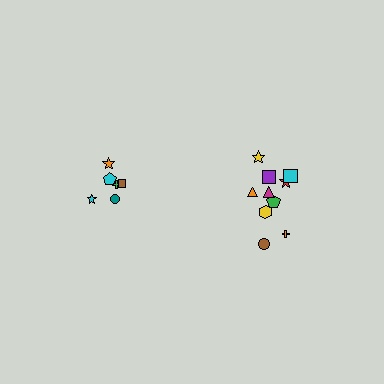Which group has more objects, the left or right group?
The right group.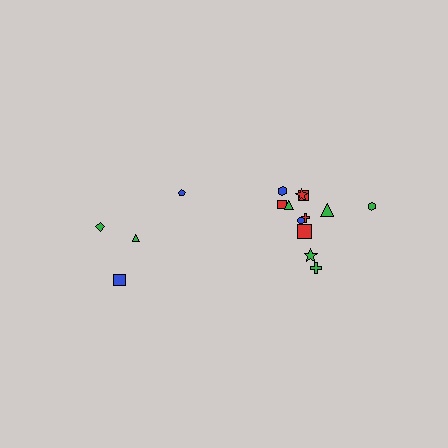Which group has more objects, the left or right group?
The right group.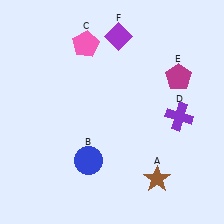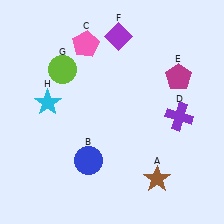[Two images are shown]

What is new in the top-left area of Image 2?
A lime circle (G) was added in the top-left area of Image 2.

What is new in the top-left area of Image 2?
A cyan star (H) was added in the top-left area of Image 2.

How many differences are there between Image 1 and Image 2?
There are 2 differences between the two images.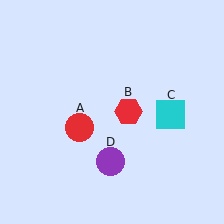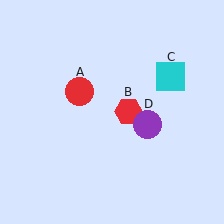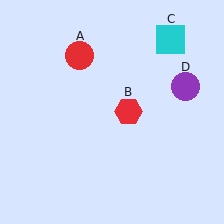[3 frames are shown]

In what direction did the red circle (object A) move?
The red circle (object A) moved up.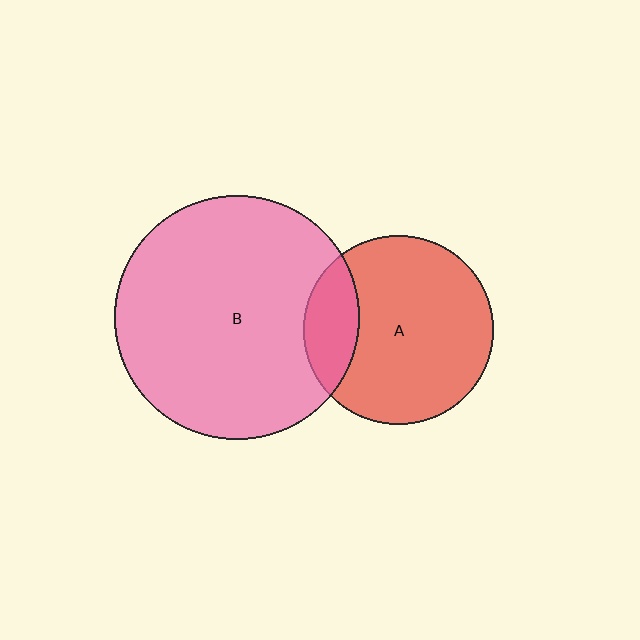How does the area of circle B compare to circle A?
Approximately 1.7 times.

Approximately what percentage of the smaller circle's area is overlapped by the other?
Approximately 20%.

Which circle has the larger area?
Circle B (pink).